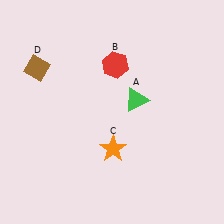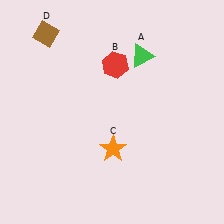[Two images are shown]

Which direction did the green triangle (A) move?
The green triangle (A) moved up.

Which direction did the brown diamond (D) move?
The brown diamond (D) moved up.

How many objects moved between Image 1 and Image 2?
2 objects moved between the two images.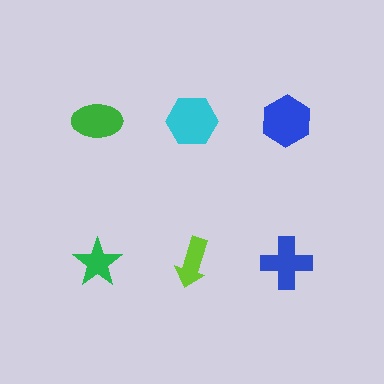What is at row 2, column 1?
A green star.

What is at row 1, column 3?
A blue hexagon.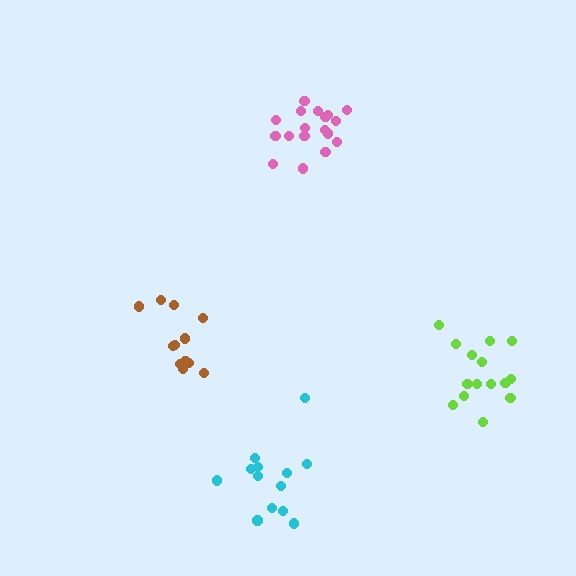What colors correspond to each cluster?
The clusters are colored: pink, lime, brown, cyan.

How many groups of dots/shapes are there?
There are 4 groups.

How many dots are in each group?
Group 1: 18 dots, Group 2: 16 dots, Group 3: 13 dots, Group 4: 13 dots (60 total).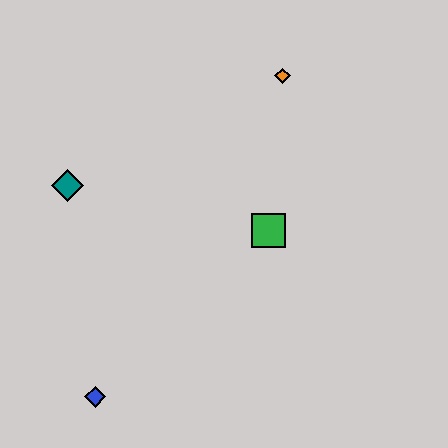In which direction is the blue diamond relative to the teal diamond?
The blue diamond is below the teal diamond.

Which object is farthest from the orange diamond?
The blue diamond is farthest from the orange diamond.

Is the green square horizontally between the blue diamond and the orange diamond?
Yes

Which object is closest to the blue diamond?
The teal diamond is closest to the blue diamond.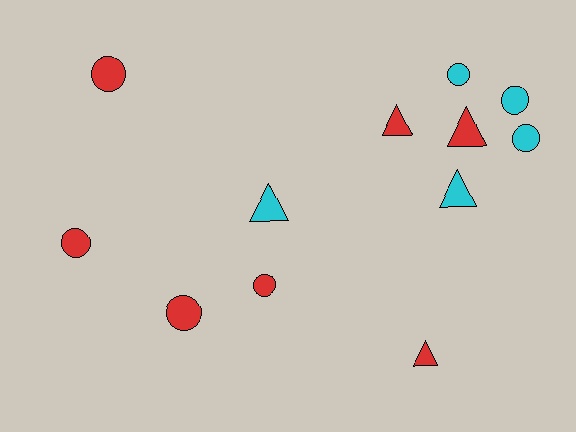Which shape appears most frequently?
Circle, with 7 objects.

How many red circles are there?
There are 4 red circles.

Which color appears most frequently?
Red, with 7 objects.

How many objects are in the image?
There are 12 objects.